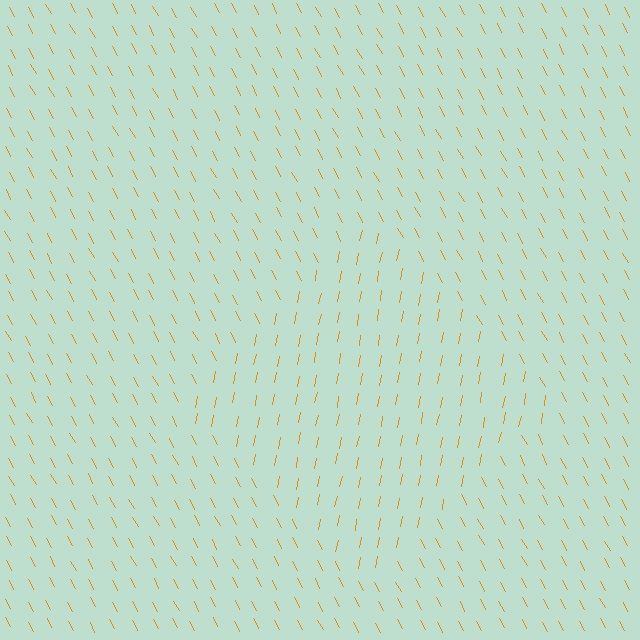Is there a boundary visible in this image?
Yes, there is a texture boundary formed by a change in line orientation.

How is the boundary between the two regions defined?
The boundary is defined purely by a change in line orientation (approximately 40 degrees difference). All lines are the same color and thickness.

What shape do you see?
I see a diamond.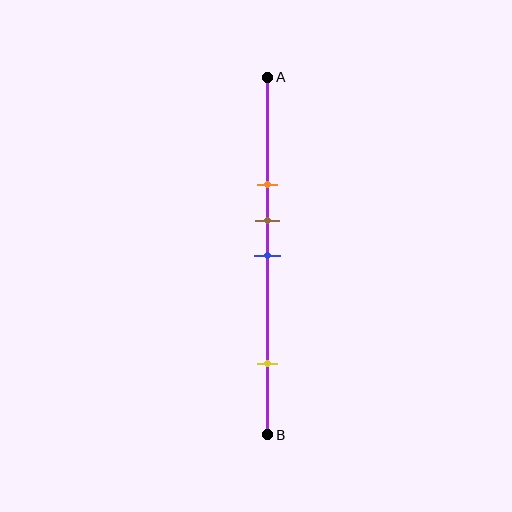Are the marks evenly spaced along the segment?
No, the marks are not evenly spaced.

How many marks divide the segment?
There are 4 marks dividing the segment.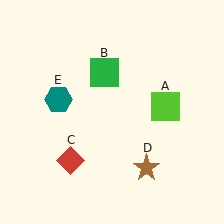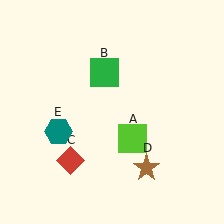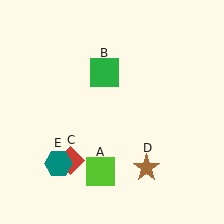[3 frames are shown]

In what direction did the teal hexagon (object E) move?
The teal hexagon (object E) moved down.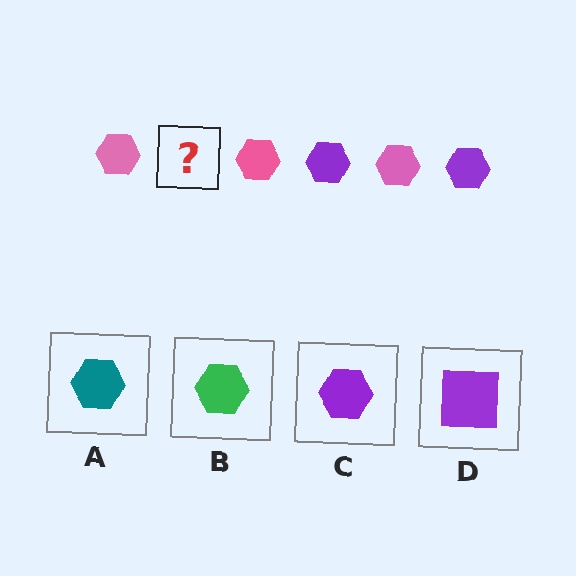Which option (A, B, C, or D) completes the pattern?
C.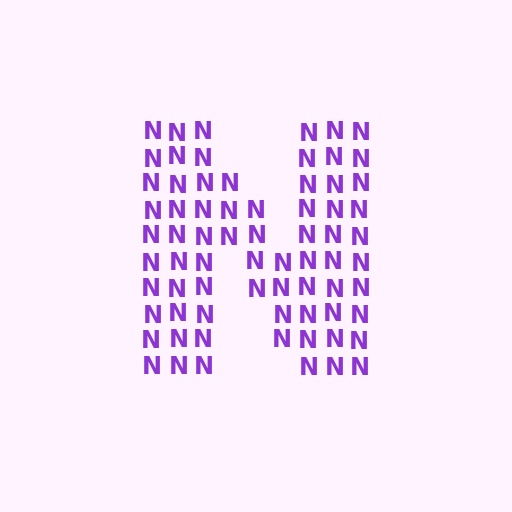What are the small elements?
The small elements are letter N's.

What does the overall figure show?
The overall figure shows the letter N.